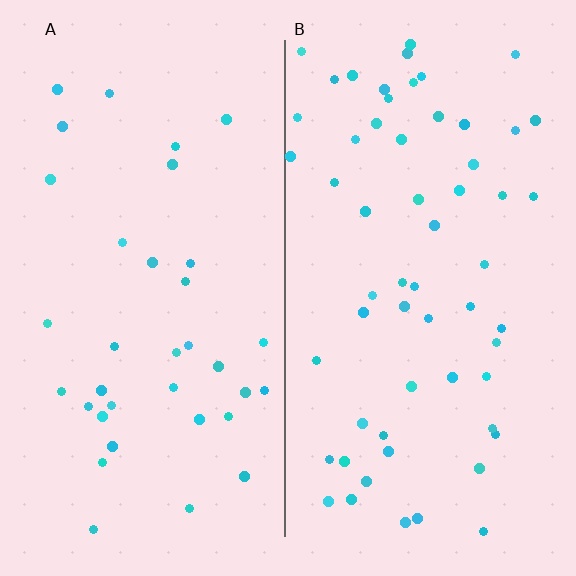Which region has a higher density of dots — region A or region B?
B (the right).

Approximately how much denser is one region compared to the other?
Approximately 1.7× — region B over region A.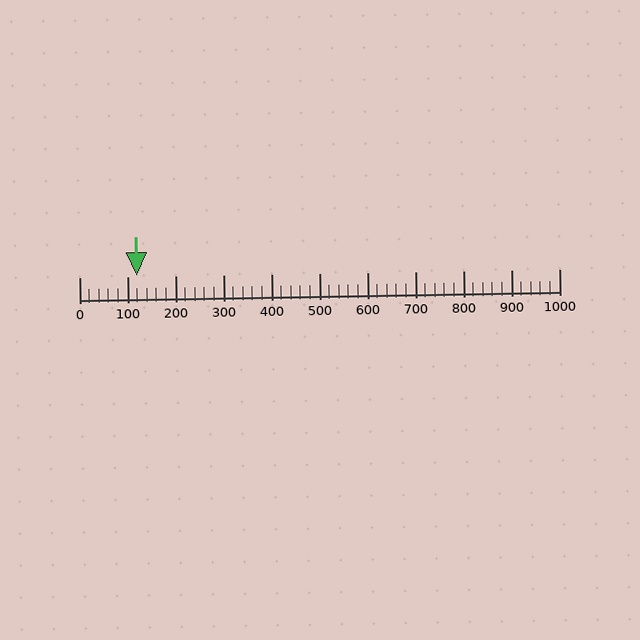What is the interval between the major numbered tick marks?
The major tick marks are spaced 100 units apart.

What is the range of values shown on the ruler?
The ruler shows values from 0 to 1000.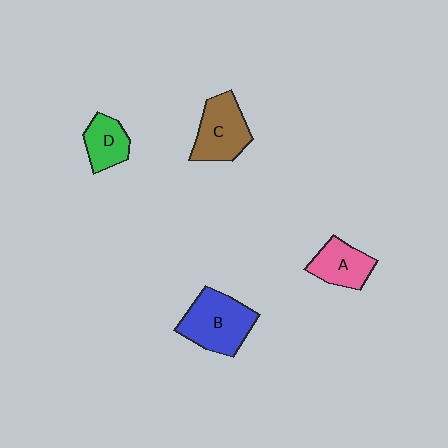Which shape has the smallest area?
Shape D (green).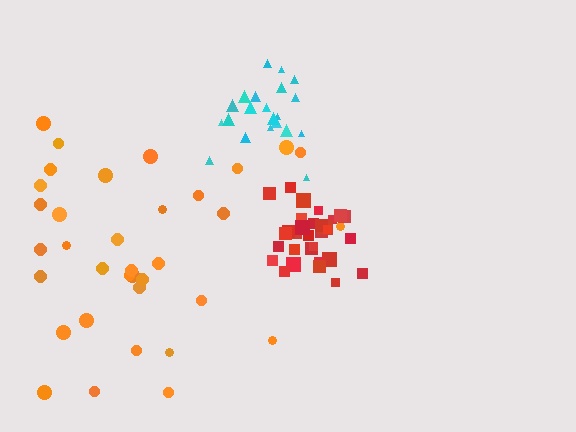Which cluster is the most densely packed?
Red.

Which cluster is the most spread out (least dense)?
Orange.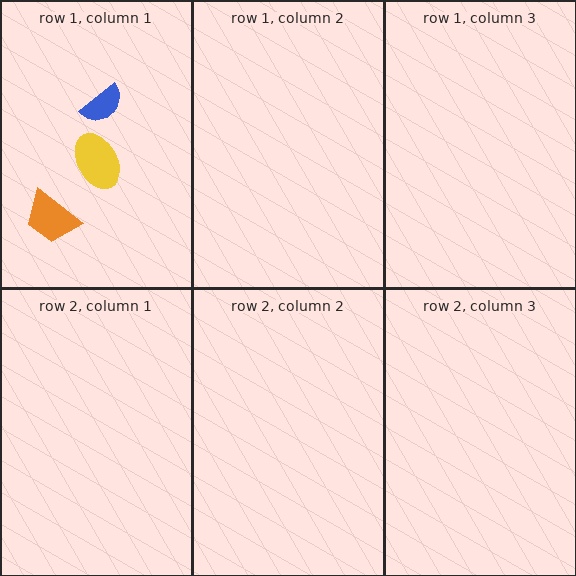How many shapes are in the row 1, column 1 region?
3.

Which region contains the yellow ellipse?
The row 1, column 1 region.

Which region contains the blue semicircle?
The row 1, column 1 region.